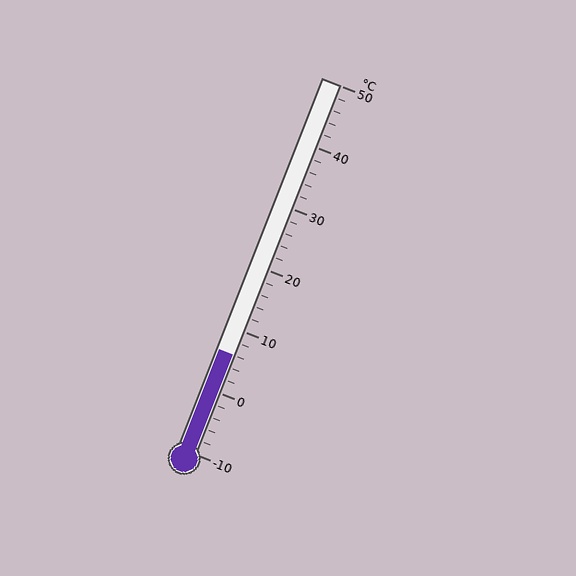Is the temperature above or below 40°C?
The temperature is below 40°C.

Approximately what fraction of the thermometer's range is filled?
The thermometer is filled to approximately 25% of its range.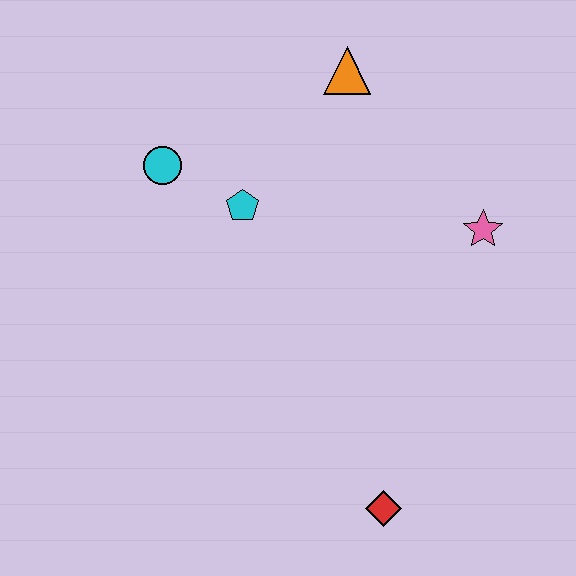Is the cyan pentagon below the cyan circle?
Yes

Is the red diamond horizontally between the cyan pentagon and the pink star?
Yes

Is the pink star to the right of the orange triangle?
Yes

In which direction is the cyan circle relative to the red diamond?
The cyan circle is above the red diamond.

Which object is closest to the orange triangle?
The cyan pentagon is closest to the orange triangle.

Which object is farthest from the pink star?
The cyan circle is farthest from the pink star.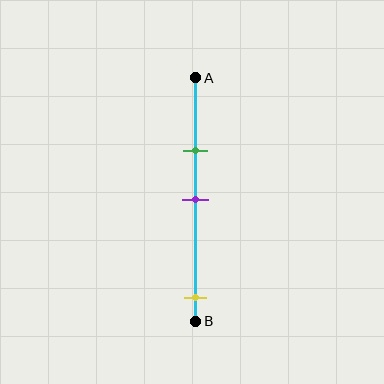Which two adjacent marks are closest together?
The green and purple marks are the closest adjacent pair.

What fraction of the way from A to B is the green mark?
The green mark is approximately 30% (0.3) of the way from A to B.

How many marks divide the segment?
There are 3 marks dividing the segment.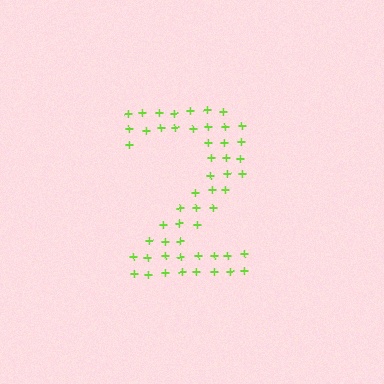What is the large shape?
The large shape is the digit 2.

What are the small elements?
The small elements are plus signs.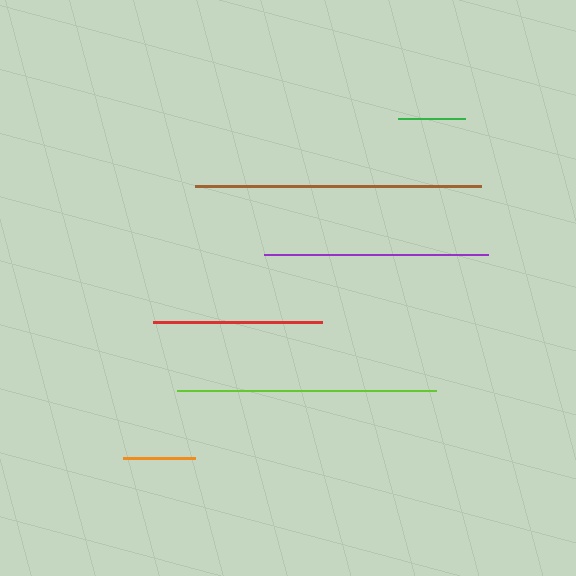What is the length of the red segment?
The red segment is approximately 169 pixels long.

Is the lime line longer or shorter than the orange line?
The lime line is longer than the orange line.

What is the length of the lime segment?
The lime segment is approximately 260 pixels long.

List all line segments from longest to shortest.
From longest to shortest: brown, lime, purple, red, orange, green.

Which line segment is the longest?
The brown line is the longest at approximately 286 pixels.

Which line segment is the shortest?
The green line is the shortest at approximately 67 pixels.